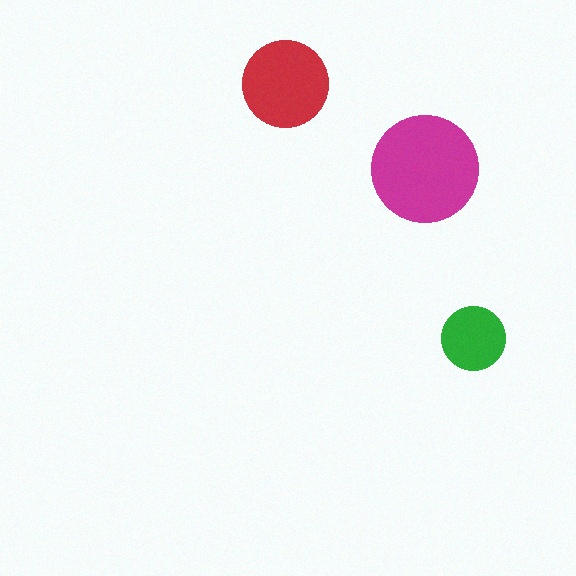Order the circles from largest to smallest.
the magenta one, the red one, the green one.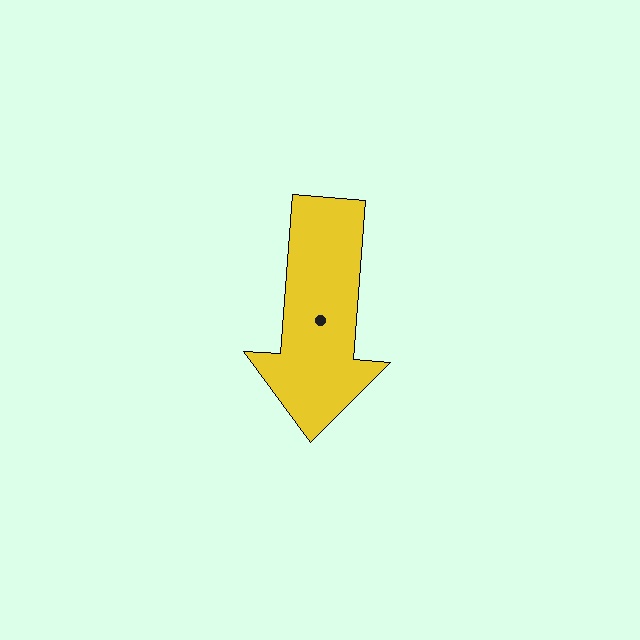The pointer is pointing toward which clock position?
Roughly 6 o'clock.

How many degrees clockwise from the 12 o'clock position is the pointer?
Approximately 184 degrees.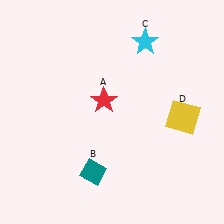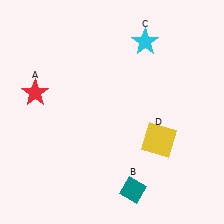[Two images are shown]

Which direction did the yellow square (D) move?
The yellow square (D) moved left.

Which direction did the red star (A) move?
The red star (A) moved left.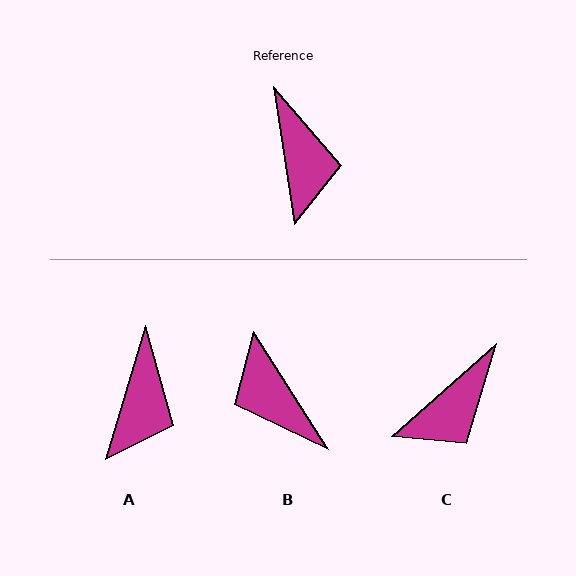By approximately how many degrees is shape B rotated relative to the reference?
Approximately 156 degrees clockwise.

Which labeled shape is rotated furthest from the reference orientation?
B, about 156 degrees away.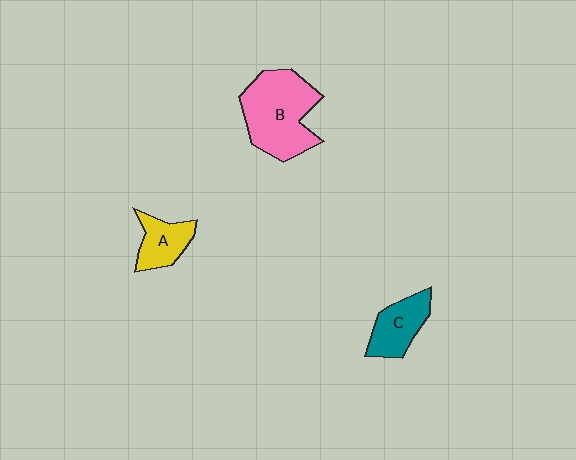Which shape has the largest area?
Shape B (pink).